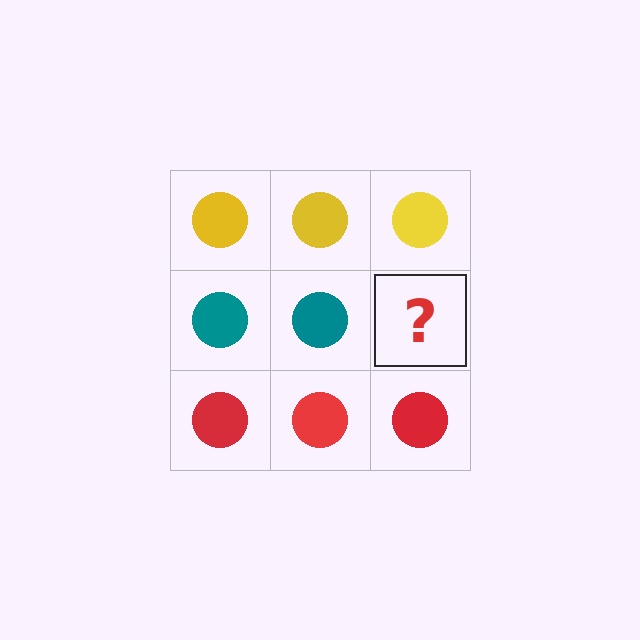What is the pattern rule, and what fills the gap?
The rule is that each row has a consistent color. The gap should be filled with a teal circle.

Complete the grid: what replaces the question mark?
The question mark should be replaced with a teal circle.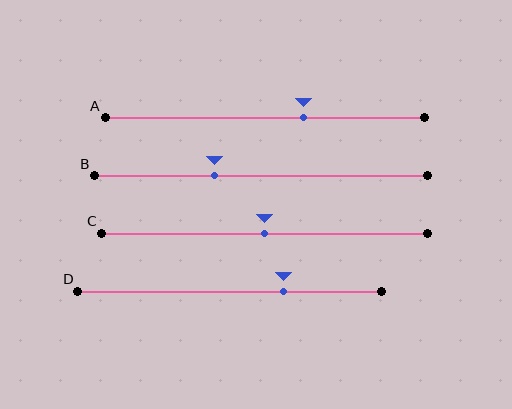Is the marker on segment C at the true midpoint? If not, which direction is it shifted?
Yes, the marker on segment C is at the true midpoint.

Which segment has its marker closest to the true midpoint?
Segment C has its marker closest to the true midpoint.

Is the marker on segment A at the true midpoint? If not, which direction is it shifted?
No, the marker on segment A is shifted to the right by about 12% of the segment length.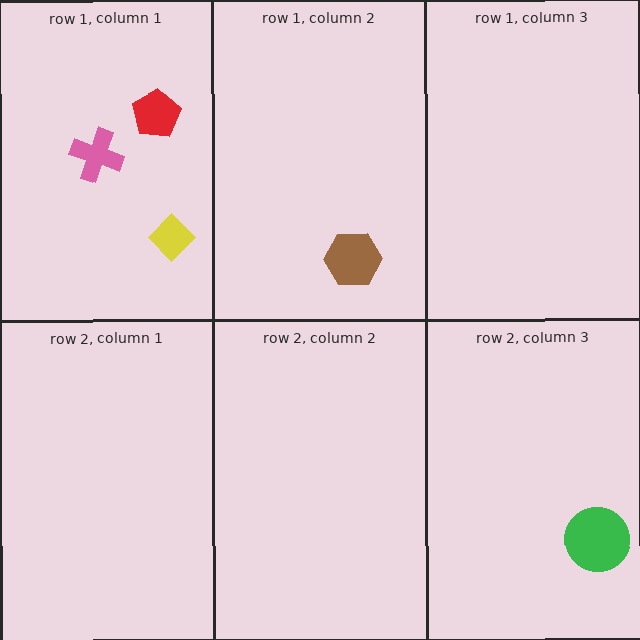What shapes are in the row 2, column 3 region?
The green circle.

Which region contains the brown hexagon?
The row 1, column 2 region.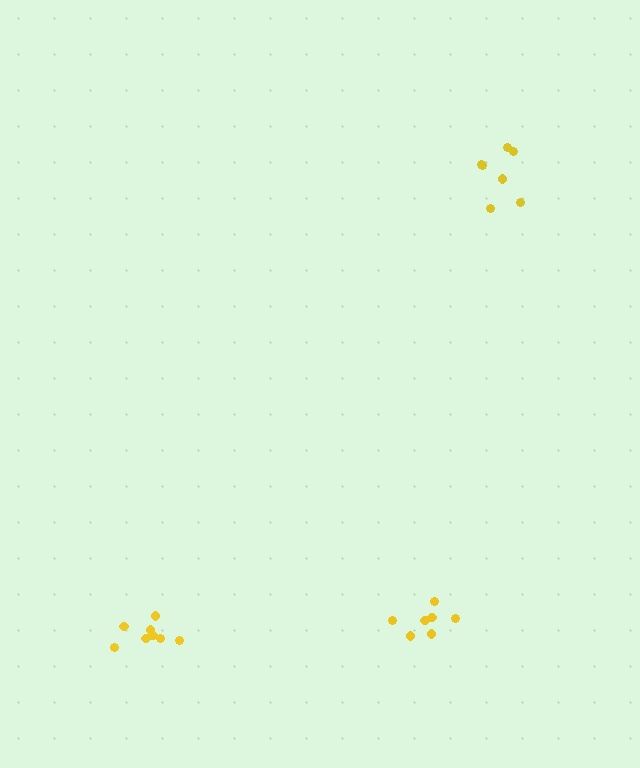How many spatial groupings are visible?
There are 3 spatial groupings.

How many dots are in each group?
Group 1: 7 dots, Group 2: 8 dots, Group 3: 7 dots (22 total).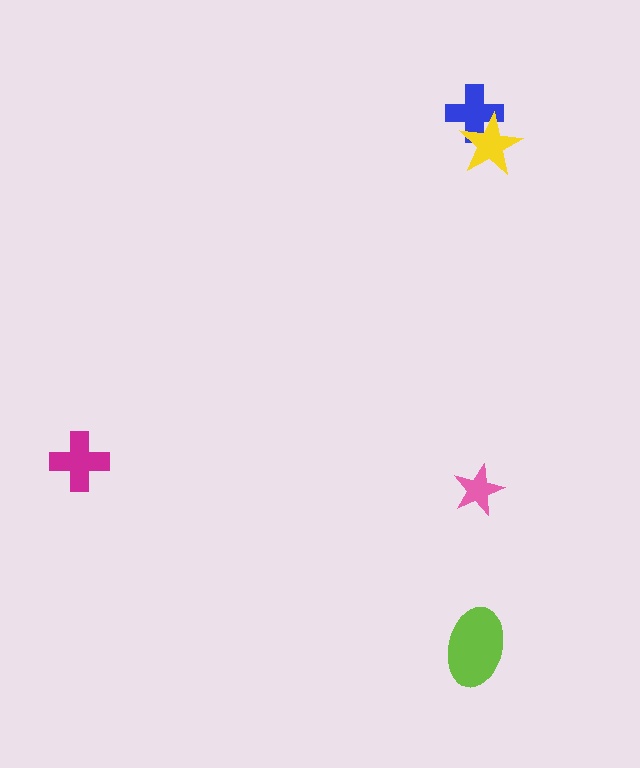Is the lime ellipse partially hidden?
No, no other shape covers it.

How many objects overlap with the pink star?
0 objects overlap with the pink star.